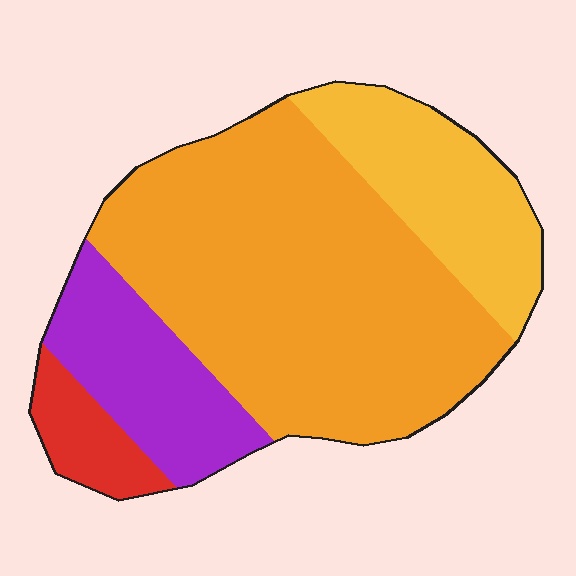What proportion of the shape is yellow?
Yellow takes up about one fifth (1/5) of the shape.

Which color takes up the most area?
Orange, at roughly 55%.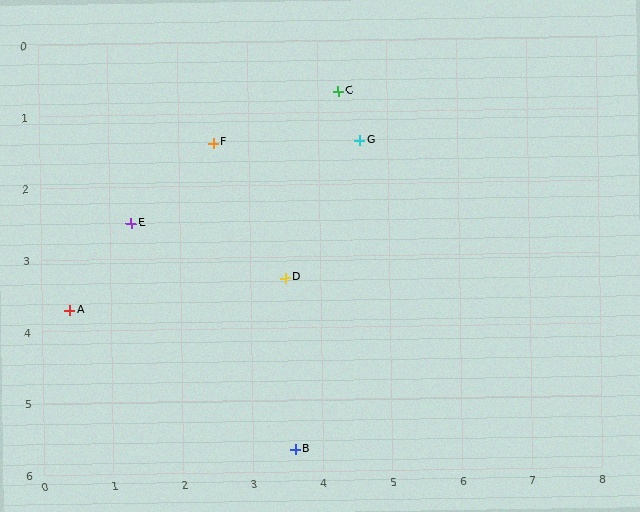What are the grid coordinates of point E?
Point E is at approximately (1.3, 2.5).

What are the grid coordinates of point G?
Point G is at approximately (4.6, 1.4).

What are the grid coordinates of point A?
Point A is at approximately (0.4, 3.7).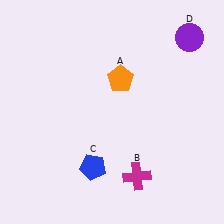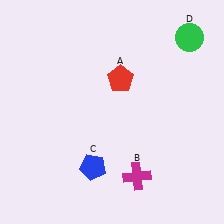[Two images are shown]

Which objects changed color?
A changed from orange to red. D changed from purple to green.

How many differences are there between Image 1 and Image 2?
There are 2 differences between the two images.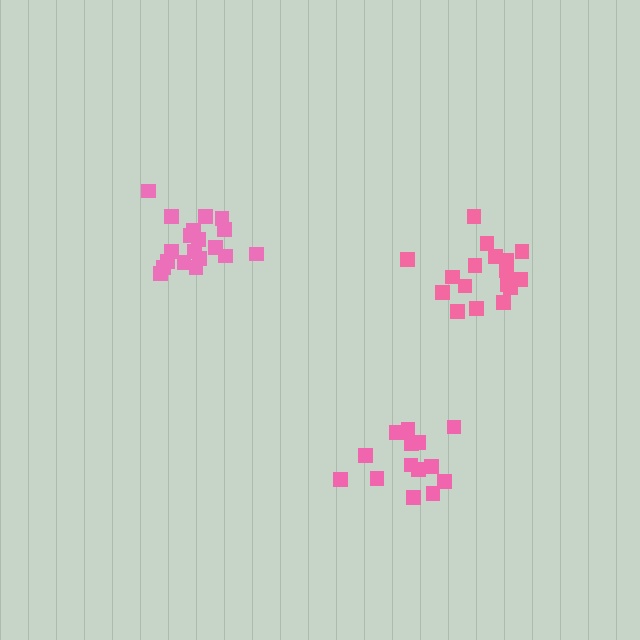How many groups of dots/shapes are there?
There are 3 groups.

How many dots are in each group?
Group 1: 19 dots, Group 2: 17 dots, Group 3: 14 dots (50 total).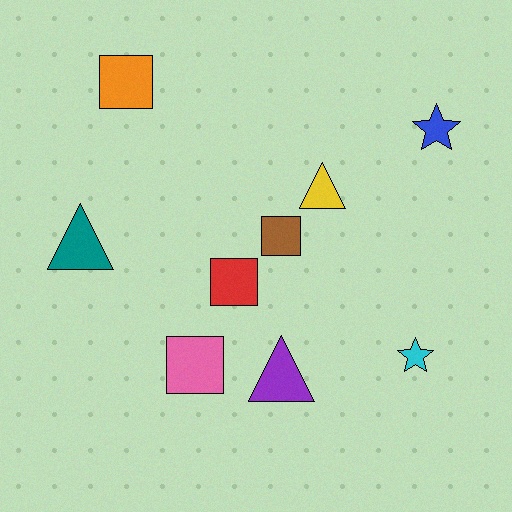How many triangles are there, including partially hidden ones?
There are 3 triangles.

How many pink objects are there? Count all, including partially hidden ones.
There is 1 pink object.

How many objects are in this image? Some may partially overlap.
There are 9 objects.